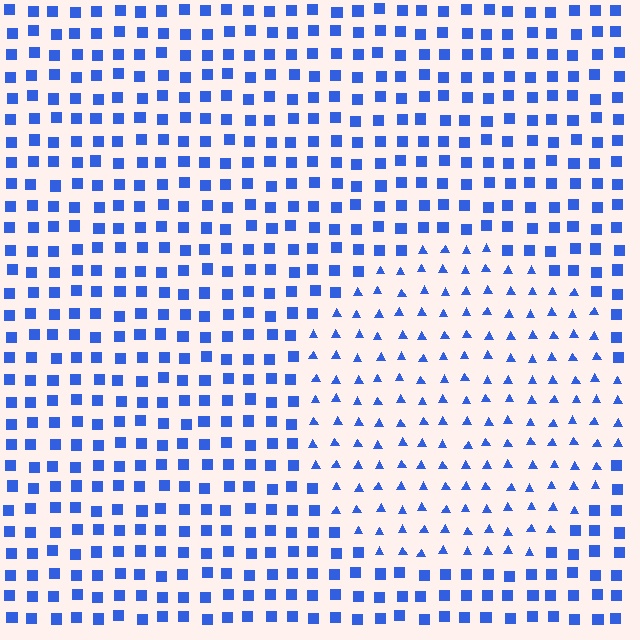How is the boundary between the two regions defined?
The boundary is defined by a change in element shape: triangles inside vs. squares outside. All elements share the same color and spacing.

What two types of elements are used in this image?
The image uses triangles inside the circle region and squares outside it.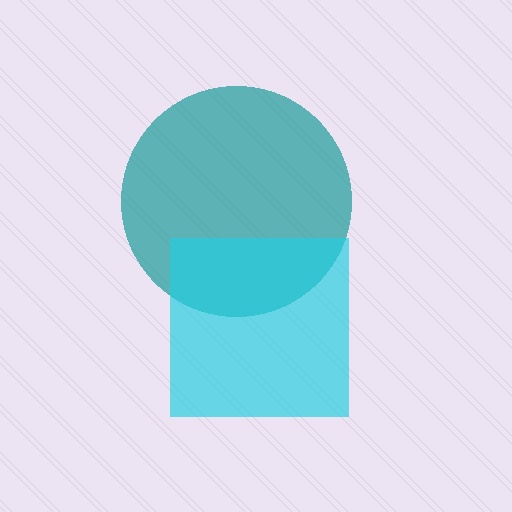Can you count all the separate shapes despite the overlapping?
Yes, there are 2 separate shapes.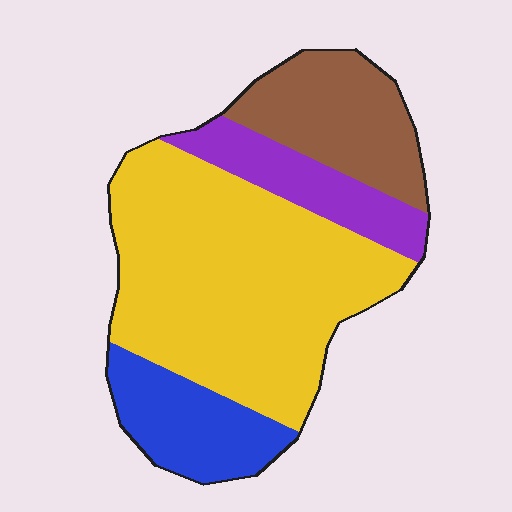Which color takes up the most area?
Yellow, at roughly 55%.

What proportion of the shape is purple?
Purple covers roughly 15% of the shape.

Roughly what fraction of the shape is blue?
Blue takes up about one sixth (1/6) of the shape.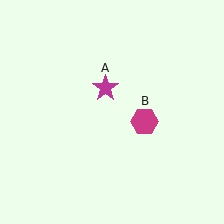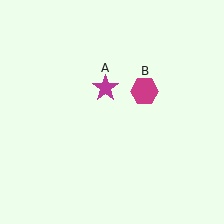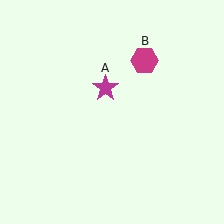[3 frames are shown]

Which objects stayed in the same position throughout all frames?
Magenta star (object A) remained stationary.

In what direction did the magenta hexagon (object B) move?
The magenta hexagon (object B) moved up.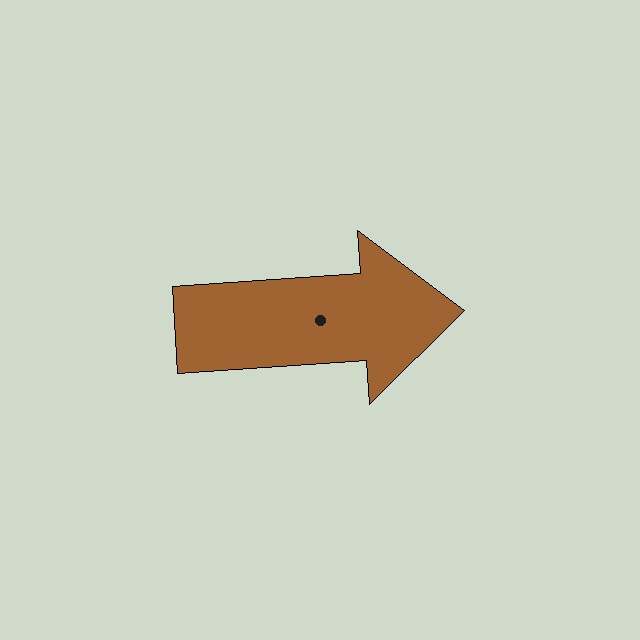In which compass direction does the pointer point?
East.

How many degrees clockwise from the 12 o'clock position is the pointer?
Approximately 86 degrees.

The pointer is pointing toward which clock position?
Roughly 3 o'clock.